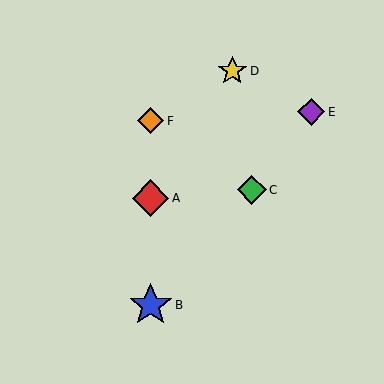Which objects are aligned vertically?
Objects A, B, F are aligned vertically.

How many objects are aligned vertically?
3 objects (A, B, F) are aligned vertically.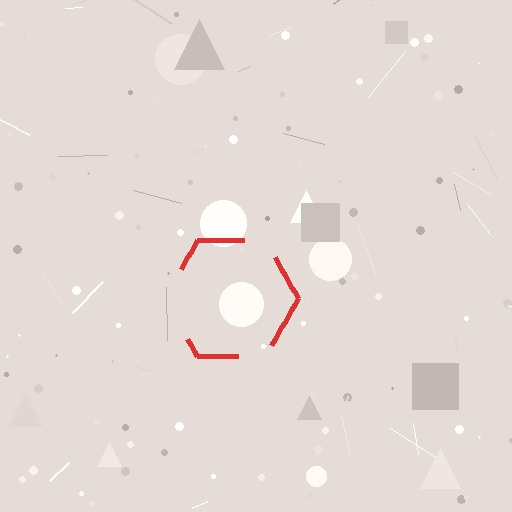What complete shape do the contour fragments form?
The contour fragments form a hexagon.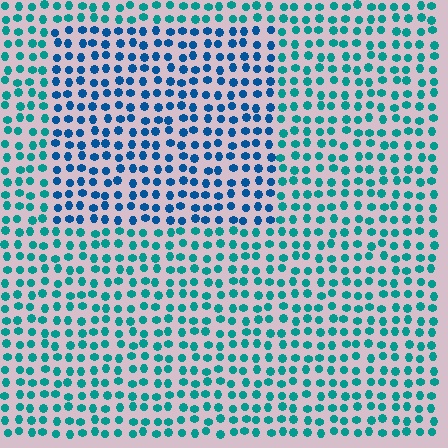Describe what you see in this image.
The image is filled with small teal elements in a uniform arrangement. A rectangle-shaped region is visible where the elements are tinted to a slightly different hue, forming a subtle color boundary.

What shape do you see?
I see a rectangle.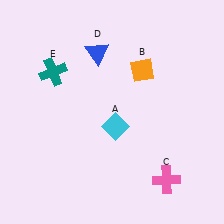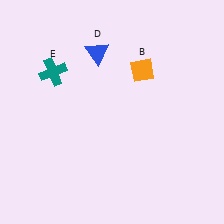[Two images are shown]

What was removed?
The cyan diamond (A), the pink cross (C) were removed in Image 2.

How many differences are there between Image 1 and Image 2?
There are 2 differences between the two images.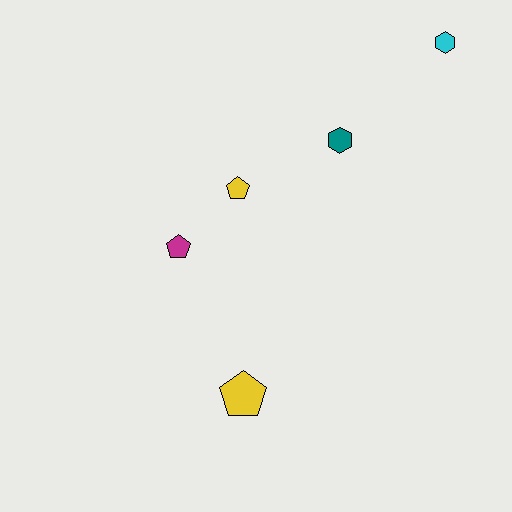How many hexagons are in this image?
There are 2 hexagons.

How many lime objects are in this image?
There are no lime objects.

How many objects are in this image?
There are 5 objects.